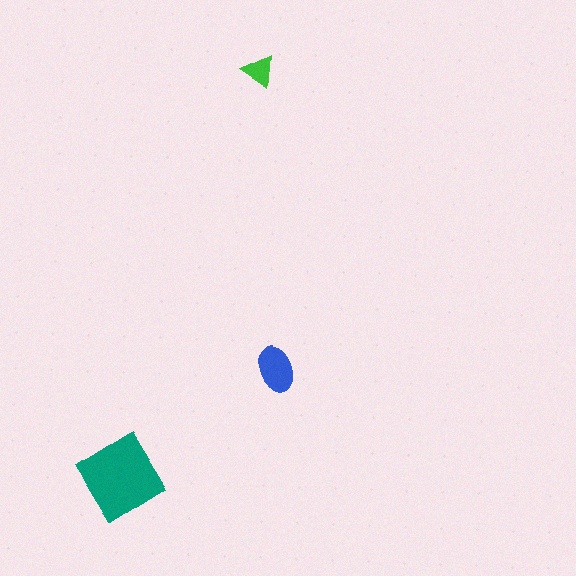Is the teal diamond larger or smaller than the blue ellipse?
Larger.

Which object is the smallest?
The green triangle.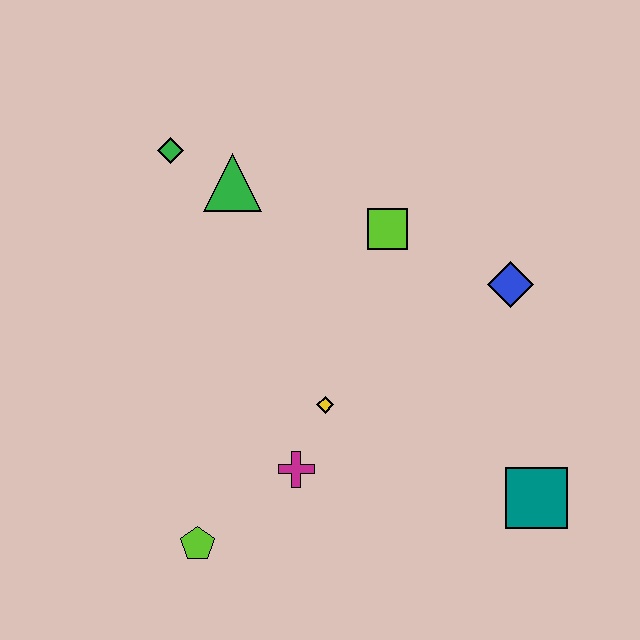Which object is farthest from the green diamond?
The teal square is farthest from the green diamond.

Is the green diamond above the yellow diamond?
Yes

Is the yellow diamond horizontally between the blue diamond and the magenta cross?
Yes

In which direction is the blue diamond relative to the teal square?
The blue diamond is above the teal square.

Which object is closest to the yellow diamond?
The magenta cross is closest to the yellow diamond.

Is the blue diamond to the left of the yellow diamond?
No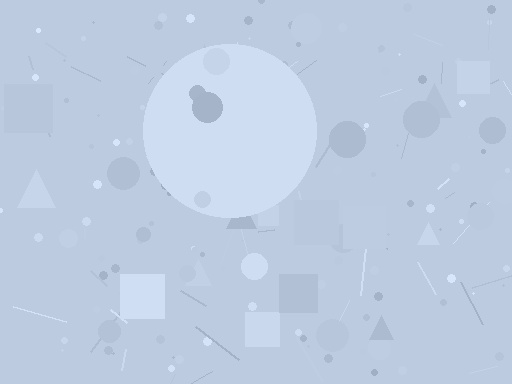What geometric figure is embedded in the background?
A circle is embedded in the background.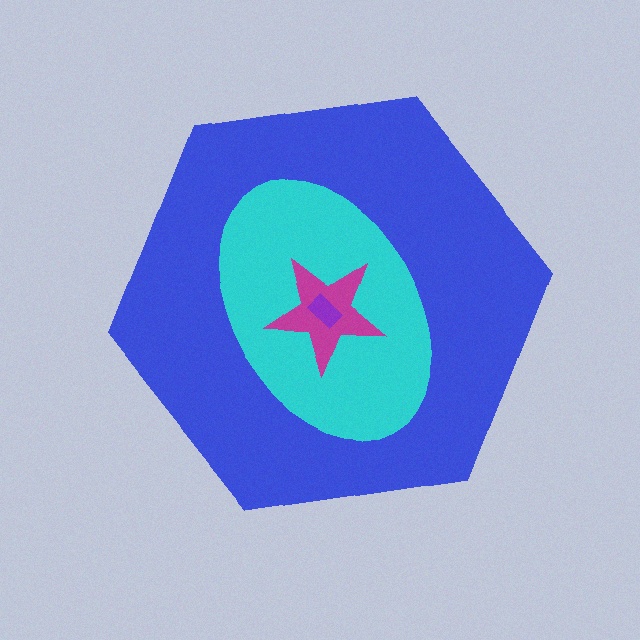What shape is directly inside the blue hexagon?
The cyan ellipse.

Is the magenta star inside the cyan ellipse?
Yes.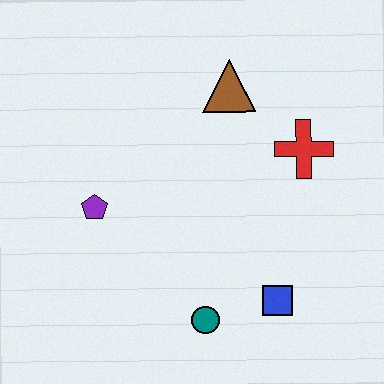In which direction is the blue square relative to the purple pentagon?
The blue square is to the right of the purple pentagon.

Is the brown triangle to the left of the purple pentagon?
No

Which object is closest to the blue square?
The teal circle is closest to the blue square.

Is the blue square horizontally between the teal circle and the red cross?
Yes